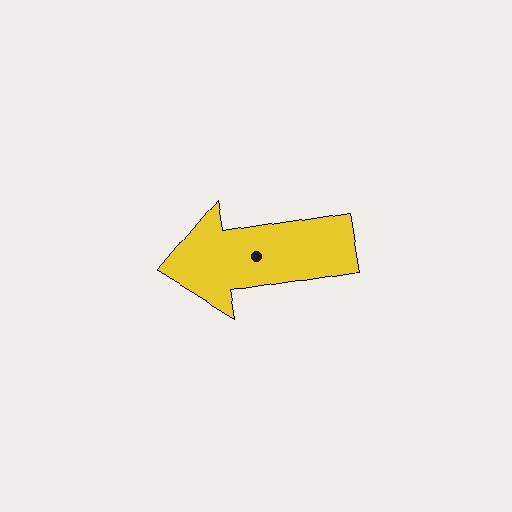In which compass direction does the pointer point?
West.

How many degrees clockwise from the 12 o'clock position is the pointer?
Approximately 261 degrees.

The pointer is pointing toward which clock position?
Roughly 9 o'clock.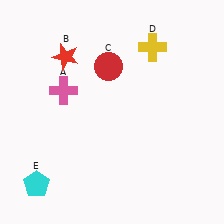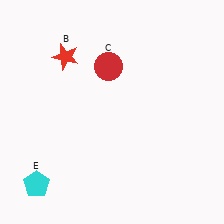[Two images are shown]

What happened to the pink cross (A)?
The pink cross (A) was removed in Image 2. It was in the top-left area of Image 1.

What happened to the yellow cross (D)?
The yellow cross (D) was removed in Image 2. It was in the top-right area of Image 1.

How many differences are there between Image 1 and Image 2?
There are 2 differences between the two images.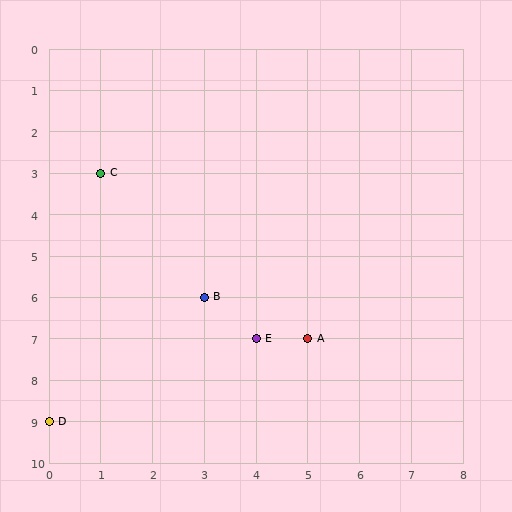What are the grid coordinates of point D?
Point D is at grid coordinates (0, 9).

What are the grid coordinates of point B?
Point B is at grid coordinates (3, 6).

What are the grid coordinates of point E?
Point E is at grid coordinates (4, 7).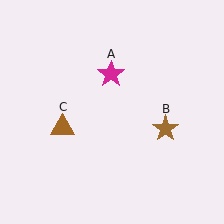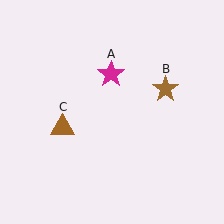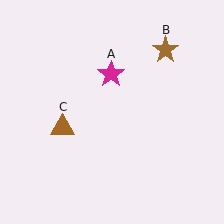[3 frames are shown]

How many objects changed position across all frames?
1 object changed position: brown star (object B).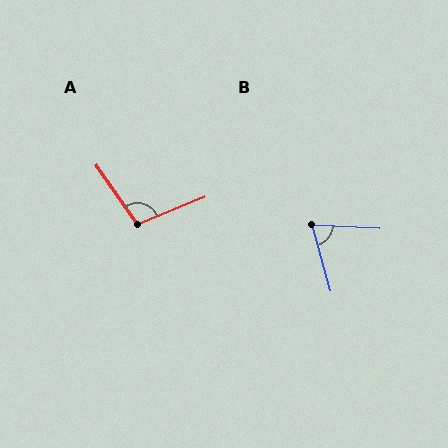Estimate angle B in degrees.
Approximately 71 degrees.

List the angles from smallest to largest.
B (71°), A (103°).